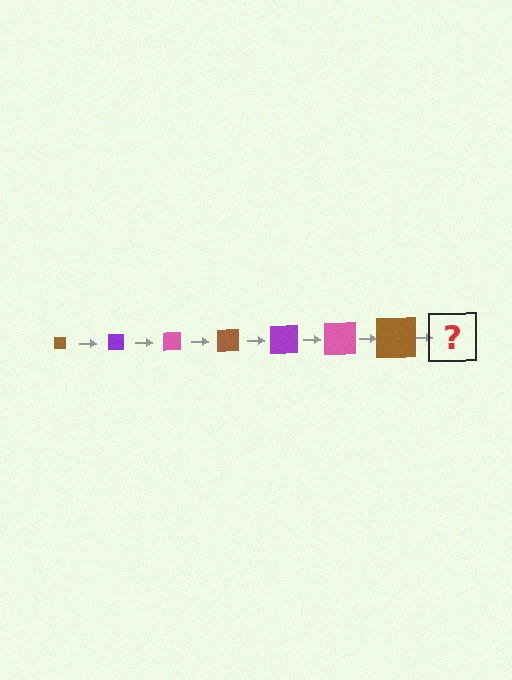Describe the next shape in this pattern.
It should be a purple square, larger than the previous one.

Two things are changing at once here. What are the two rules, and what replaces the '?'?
The two rules are that the square grows larger each step and the color cycles through brown, purple, and pink. The '?' should be a purple square, larger than the previous one.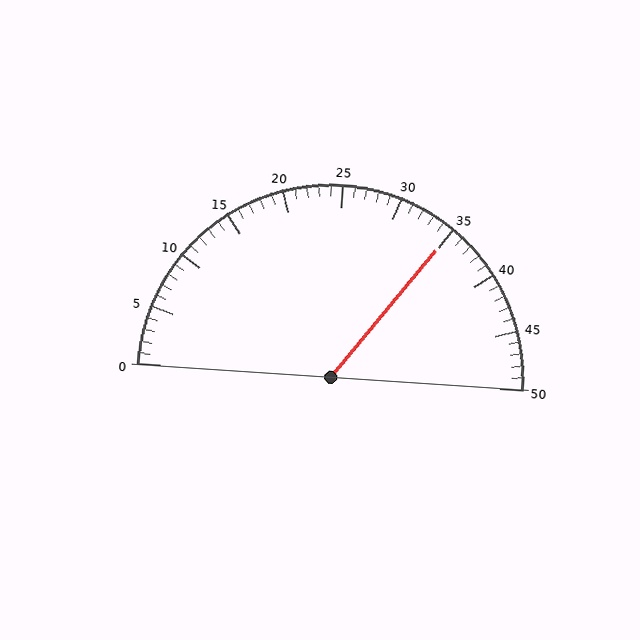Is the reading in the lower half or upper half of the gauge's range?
The reading is in the upper half of the range (0 to 50).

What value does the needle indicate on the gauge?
The needle indicates approximately 35.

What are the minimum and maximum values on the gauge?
The gauge ranges from 0 to 50.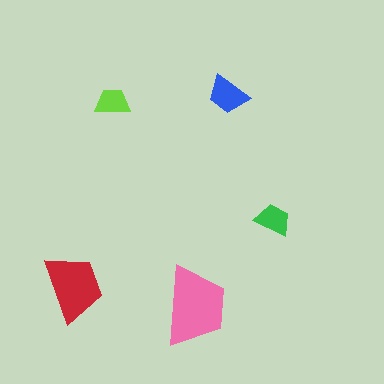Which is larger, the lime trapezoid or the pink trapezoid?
The pink one.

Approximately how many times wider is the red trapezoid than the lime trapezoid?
About 2 times wider.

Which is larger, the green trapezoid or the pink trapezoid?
The pink one.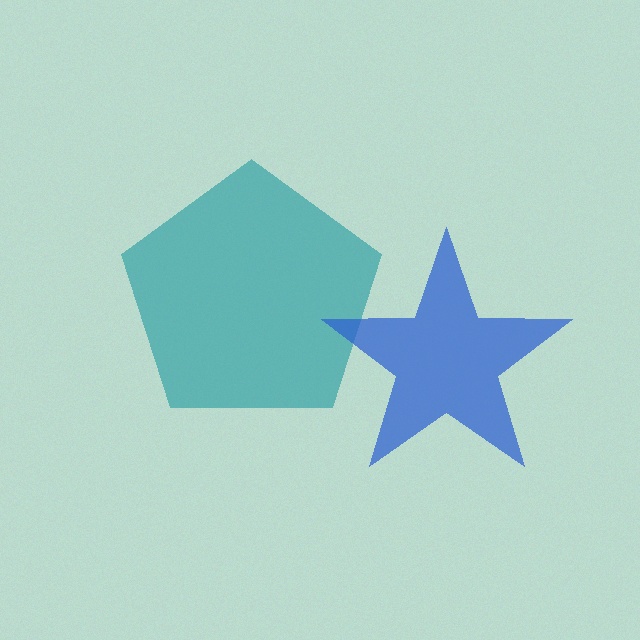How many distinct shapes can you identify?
There are 2 distinct shapes: a teal pentagon, a blue star.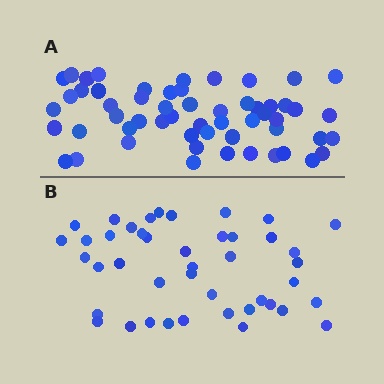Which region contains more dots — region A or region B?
Region A (the top region) has more dots.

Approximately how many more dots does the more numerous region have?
Region A has approximately 15 more dots than region B.